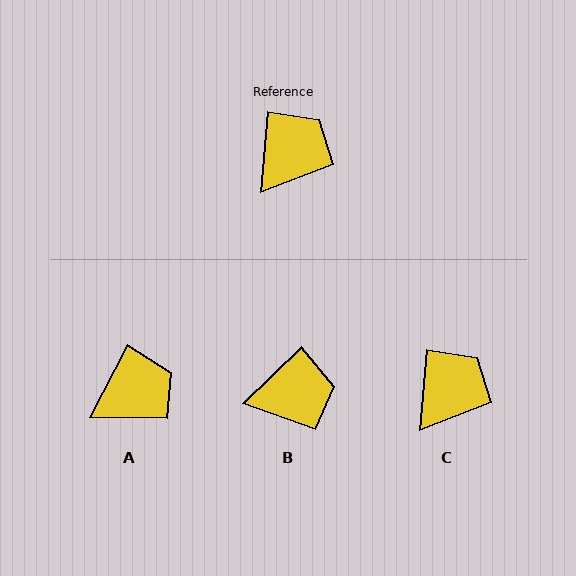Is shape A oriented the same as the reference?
No, it is off by about 22 degrees.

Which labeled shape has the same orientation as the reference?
C.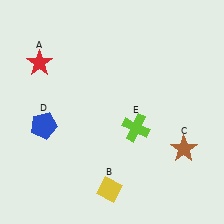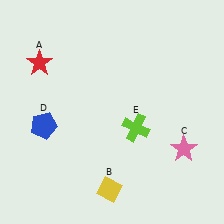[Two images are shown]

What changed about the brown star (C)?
In Image 1, C is brown. In Image 2, it changed to pink.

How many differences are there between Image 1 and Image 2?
There is 1 difference between the two images.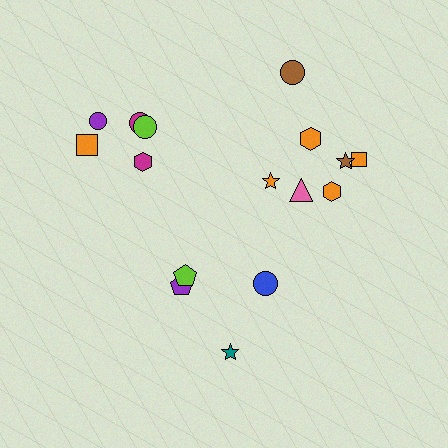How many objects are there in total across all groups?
There are 16 objects.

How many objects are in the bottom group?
There are 4 objects.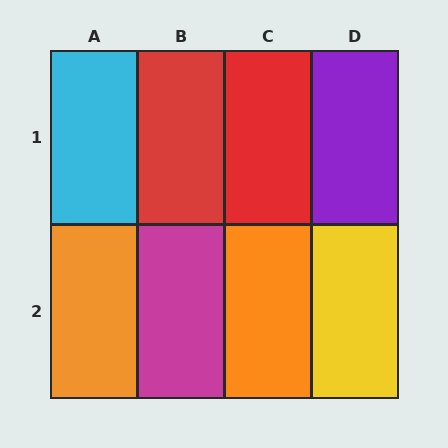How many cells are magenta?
1 cell is magenta.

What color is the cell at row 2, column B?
Magenta.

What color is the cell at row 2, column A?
Orange.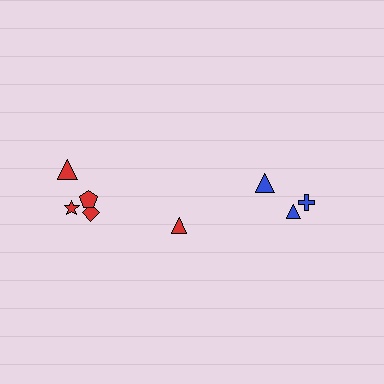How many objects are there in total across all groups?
There are 8 objects.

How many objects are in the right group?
There are 3 objects.